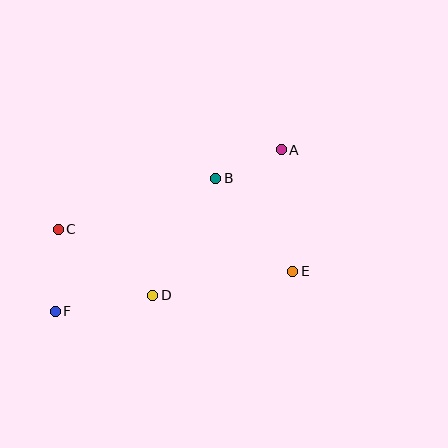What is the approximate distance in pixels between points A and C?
The distance between A and C is approximately 237 pixels.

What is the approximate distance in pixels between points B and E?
The distance between B and E is approximately 120 pixels.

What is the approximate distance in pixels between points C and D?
The distance between C and D is approximately 116 pixels.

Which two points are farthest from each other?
Points A and F are farthest from each other.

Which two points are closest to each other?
Points A and B are closest to each other.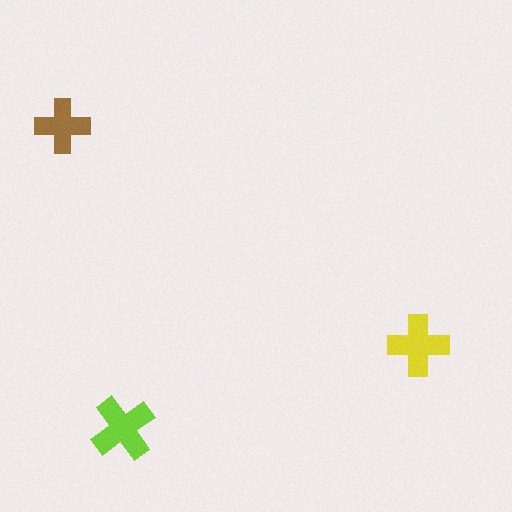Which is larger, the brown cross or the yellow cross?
The yellow one.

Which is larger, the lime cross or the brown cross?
The lime one.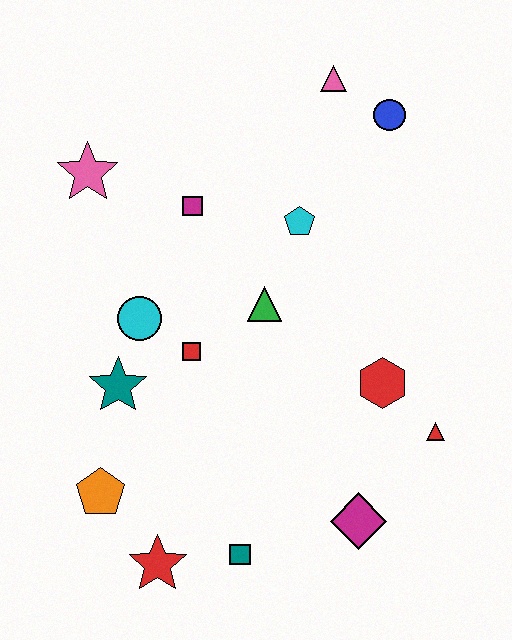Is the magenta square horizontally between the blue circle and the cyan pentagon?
No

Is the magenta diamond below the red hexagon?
Yes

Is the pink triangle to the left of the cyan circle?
No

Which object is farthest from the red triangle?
The pink star is farthest from the red triangle.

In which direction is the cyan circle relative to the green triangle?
The cyan circle is to the left of the green triangle.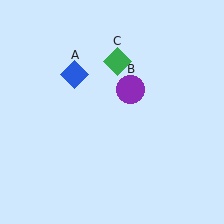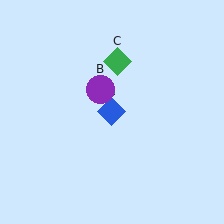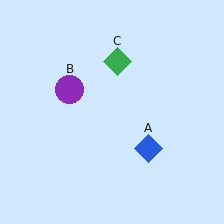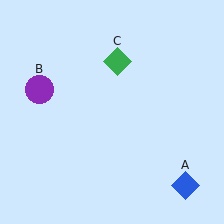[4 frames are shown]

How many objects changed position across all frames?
2 objects changed position: blue diamond (object A), purple circle (object B).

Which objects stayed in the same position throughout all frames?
Green diamond (object C) remained stationary.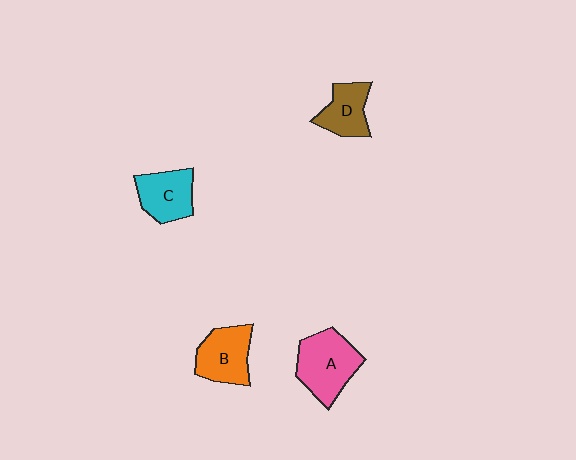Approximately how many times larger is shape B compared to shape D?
Approximately 1.2 times.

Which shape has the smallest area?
Shape D (brown).